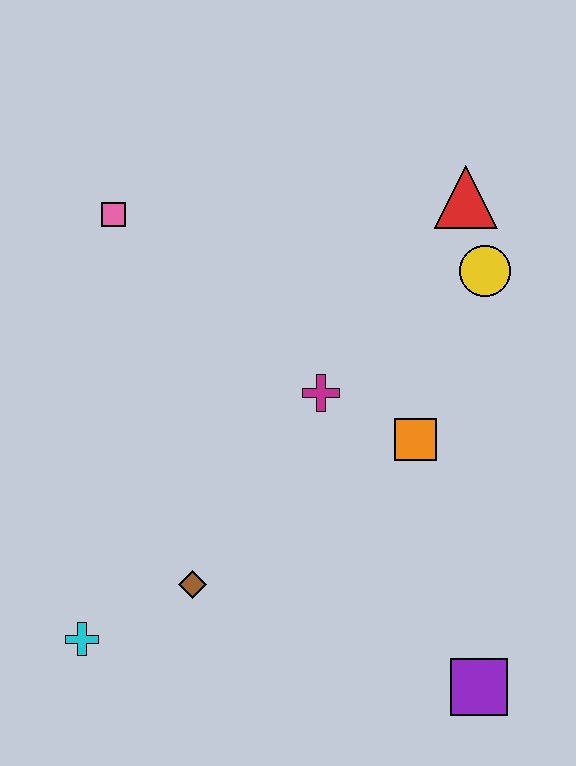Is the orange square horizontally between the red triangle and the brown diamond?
Yes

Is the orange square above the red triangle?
No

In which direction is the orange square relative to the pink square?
The orange square is to the right of the pink square.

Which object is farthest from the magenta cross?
The cyan cross is farthest from the magenta cross.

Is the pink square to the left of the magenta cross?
Yes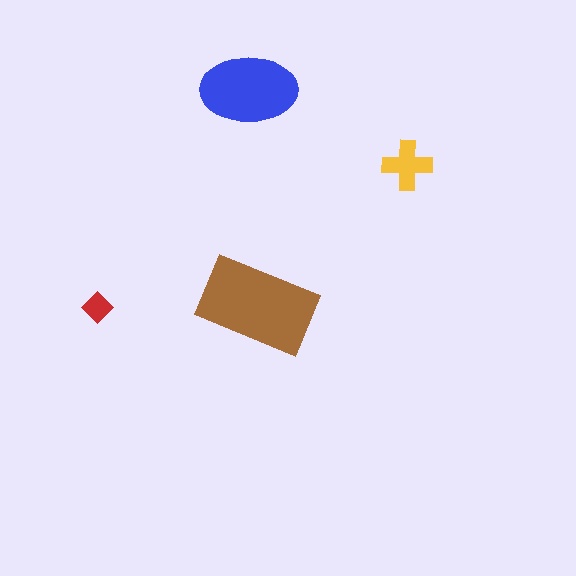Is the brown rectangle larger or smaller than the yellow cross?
Larger.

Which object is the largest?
The brown rectangle.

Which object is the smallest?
The red diamond.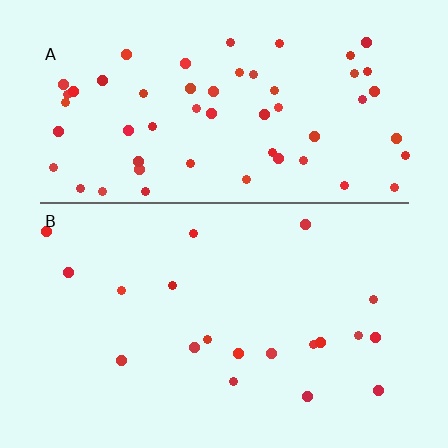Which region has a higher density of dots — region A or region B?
A (the top).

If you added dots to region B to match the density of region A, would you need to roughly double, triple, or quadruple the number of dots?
Approximately triple.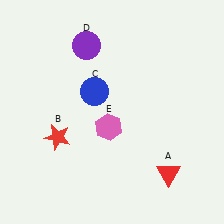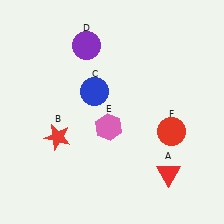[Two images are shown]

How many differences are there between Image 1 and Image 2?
There is 1 difference between the two images.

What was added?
A red circle (F) was added in Image 2.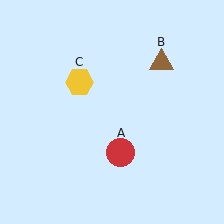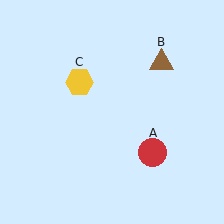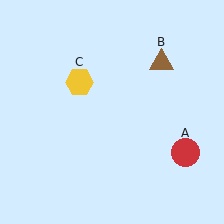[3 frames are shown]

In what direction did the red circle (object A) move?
The red circle (object A) moved right.